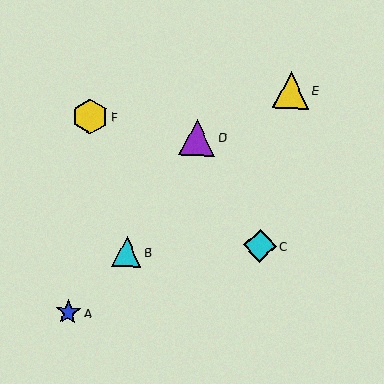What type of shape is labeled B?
Shape B is a cyan triangle.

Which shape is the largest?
The yellow triangle (labeled E) is the largest.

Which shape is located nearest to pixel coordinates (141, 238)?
The cyan triangle (labeled B) at (126, 252) is nearest to that location.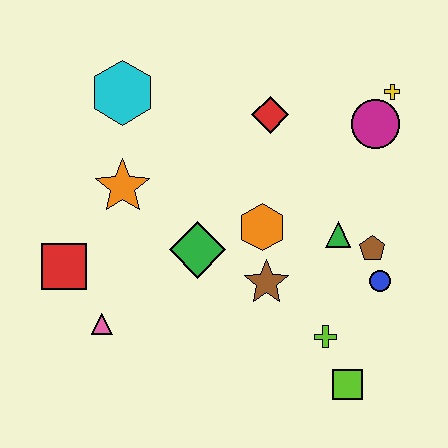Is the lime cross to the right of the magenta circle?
No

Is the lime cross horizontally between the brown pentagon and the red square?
Yes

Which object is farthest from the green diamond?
The yellow cross is farthest from the green diamond.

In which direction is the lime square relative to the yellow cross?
The lime square is below the yellow cross.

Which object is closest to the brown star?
The orange hexagon is closest to the brown star.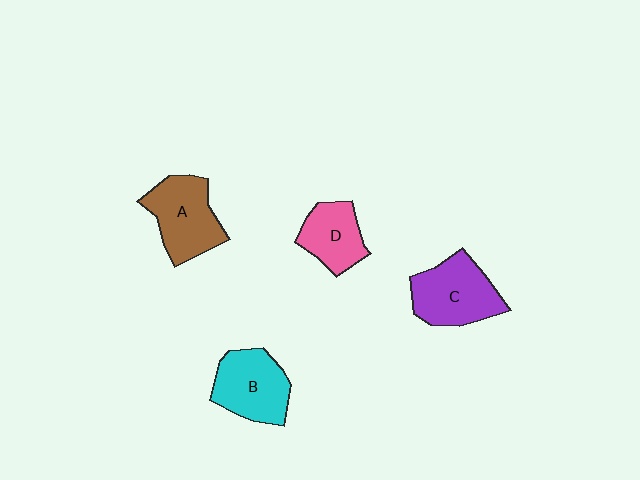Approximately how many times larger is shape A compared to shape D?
Approximately 1.3 times.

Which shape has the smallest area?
Shape D (pink).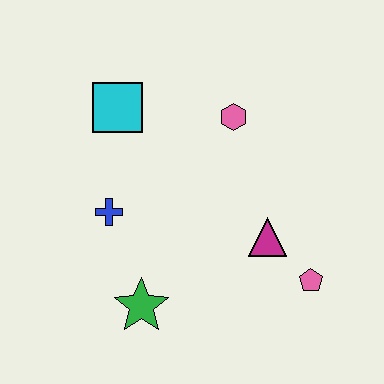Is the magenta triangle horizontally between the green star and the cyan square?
No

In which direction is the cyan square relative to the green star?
The cyan square is above the green star.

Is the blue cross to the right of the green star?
No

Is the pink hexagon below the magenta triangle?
No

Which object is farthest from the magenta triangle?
The cyan square is farthest from the magenta triangle.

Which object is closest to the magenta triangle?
The pink pentagon is closest to the magenta triangle.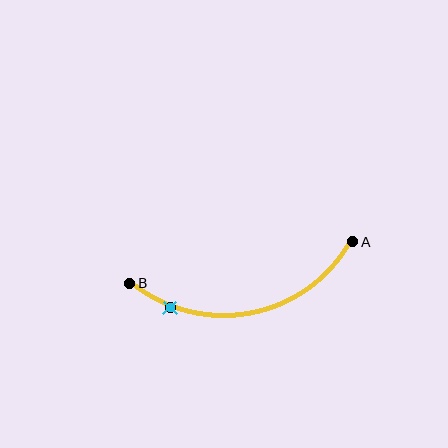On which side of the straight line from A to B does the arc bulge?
The arc bulges below the straight line connecting A and B.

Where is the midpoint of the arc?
The arc midpoint is the point on the curve farthest from the straight line joining A and B. It sits below that line.